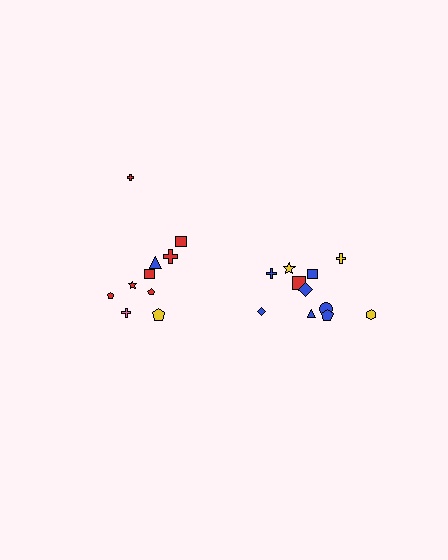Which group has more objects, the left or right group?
The right group.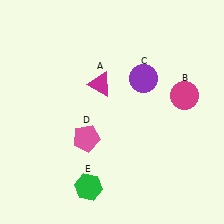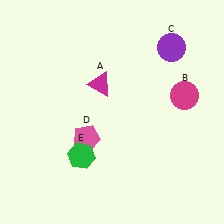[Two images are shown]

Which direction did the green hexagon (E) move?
The green hexagon (E) moved up.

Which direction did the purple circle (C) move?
The purple circle (C) moved up.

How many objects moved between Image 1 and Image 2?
2 objects moved between the two images.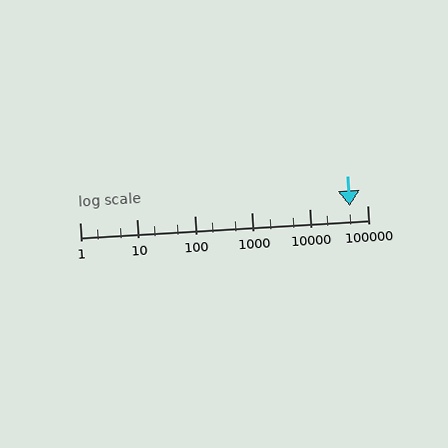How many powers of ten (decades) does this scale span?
The scale spans 5 decades, from 1 to 100000.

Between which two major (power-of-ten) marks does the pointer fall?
The pointer is between 10000 and 100000.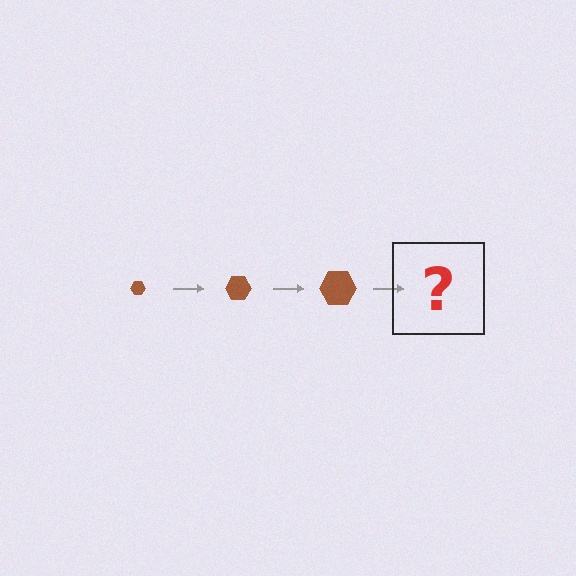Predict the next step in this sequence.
The next step is a brown hexagon, larger than the previous one.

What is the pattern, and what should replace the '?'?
The pattern is that the hexagon gets progressively larger each step. The '?' should be a brown hexagon, larger than the previous one.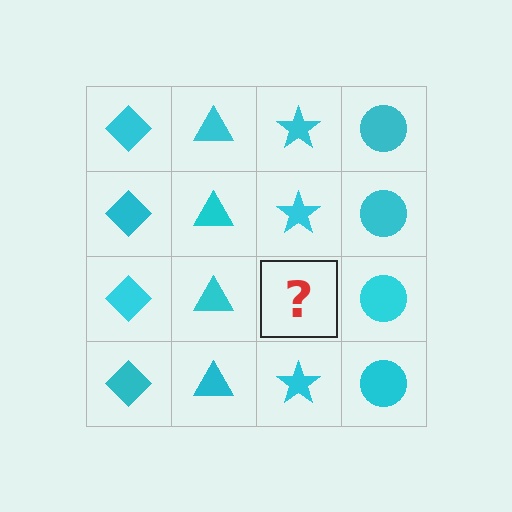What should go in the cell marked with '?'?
The missing cell should contain a cyan star.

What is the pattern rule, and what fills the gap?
The rule is that each column has a consistent shape. The gap should be filled with a cyan star.